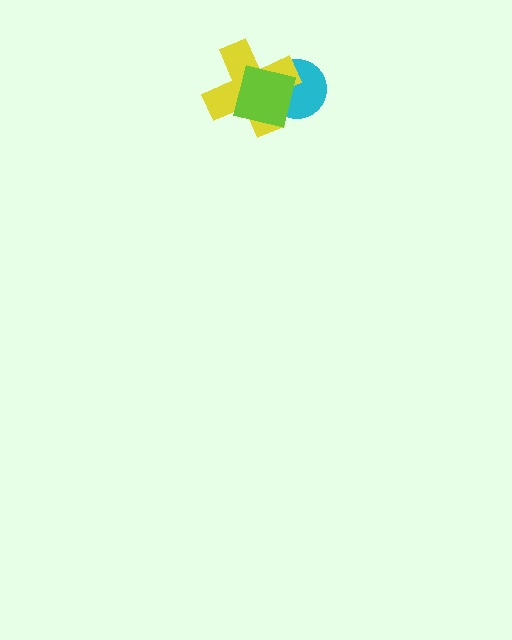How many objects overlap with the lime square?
2 objects overlap with the lime square.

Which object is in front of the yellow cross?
The lime square is in front of the yellow cross.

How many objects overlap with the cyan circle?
2 objects overlap with the cyan circle.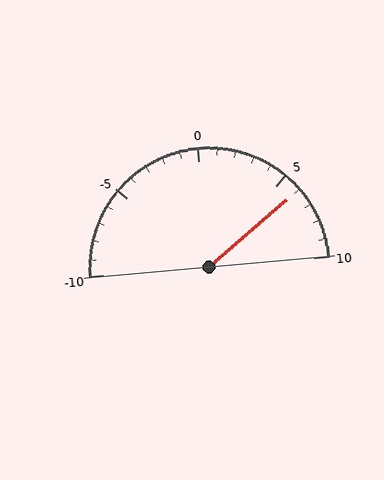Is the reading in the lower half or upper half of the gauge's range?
The reading is in the upper half of the range (-10 to 10).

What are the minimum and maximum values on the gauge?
The gauge ranges from -10 to 10.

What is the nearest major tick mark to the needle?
The nearest major tick mark is 5.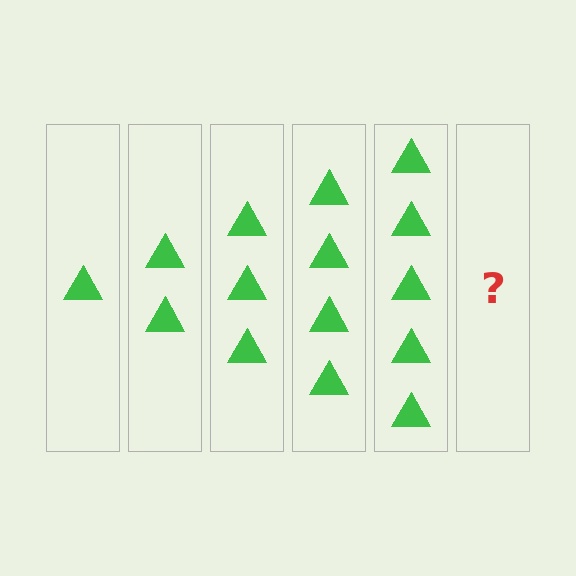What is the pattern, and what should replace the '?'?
The pattern is that each step adds one more triangle. The '?' should be 6 triangles.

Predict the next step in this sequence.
The next step is 6 triangles.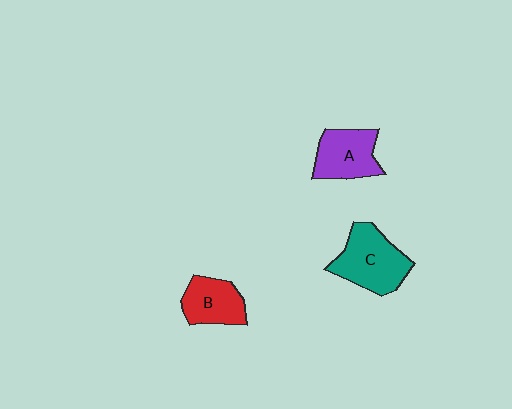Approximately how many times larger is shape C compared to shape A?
Approximately 1.3 times.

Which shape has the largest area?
Shape C (teal).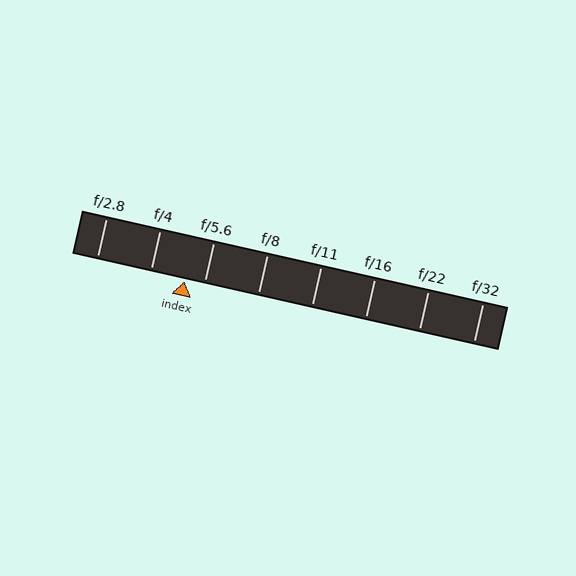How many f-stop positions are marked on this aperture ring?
There are 8 f-stop positions marked.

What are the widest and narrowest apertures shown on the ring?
The widest aperture shown is f/2.8 and the narrowest is f/32.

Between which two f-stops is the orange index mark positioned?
The index mark is between f/4 and f/5.6.